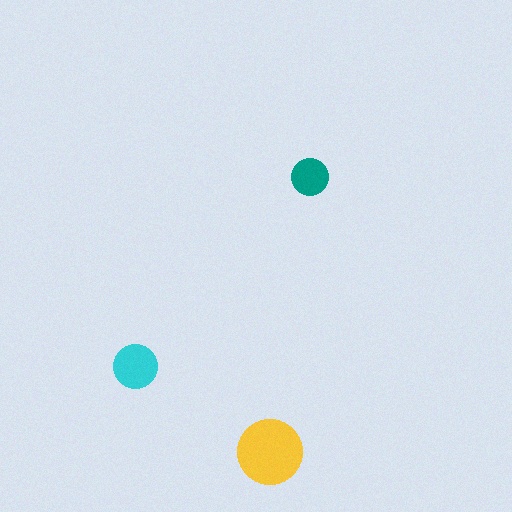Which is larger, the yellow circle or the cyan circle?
The yellow one.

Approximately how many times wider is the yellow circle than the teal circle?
About 1.5 times wider.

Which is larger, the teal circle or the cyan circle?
The cyan one.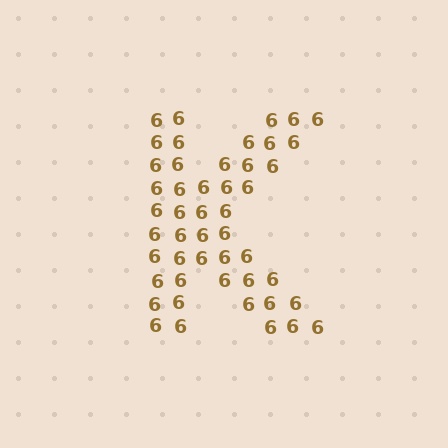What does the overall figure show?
The overall figure shows the letter K.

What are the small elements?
The small elements are digit 6's.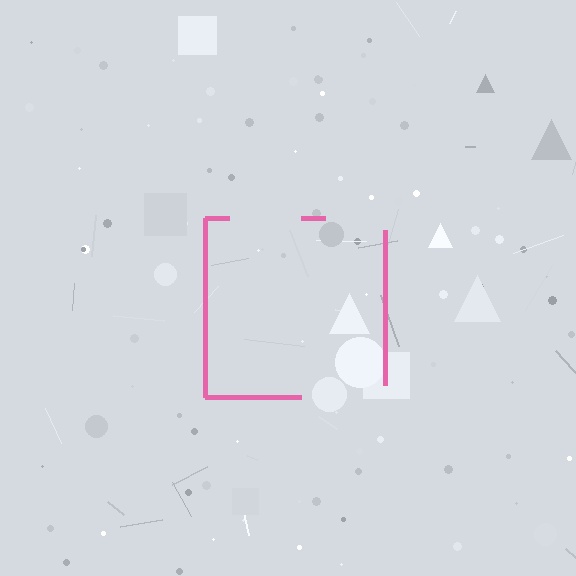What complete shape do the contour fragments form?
The contour fragments form a square.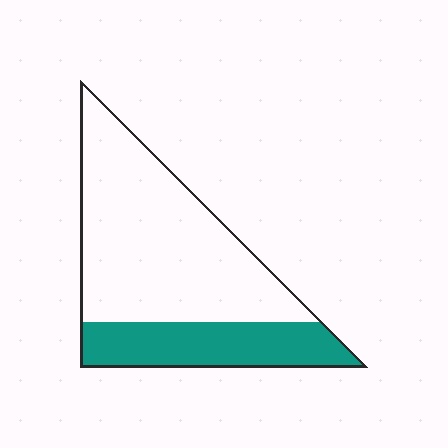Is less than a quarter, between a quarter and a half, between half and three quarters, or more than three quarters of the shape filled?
Between a quarter and a half.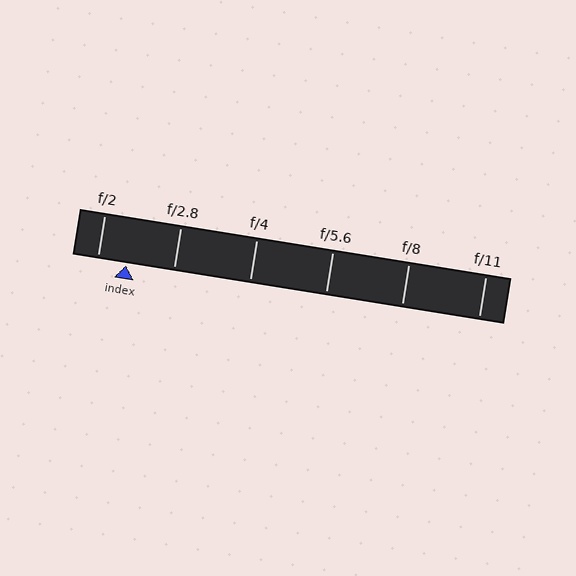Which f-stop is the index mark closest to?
The index mark is closest to f/2.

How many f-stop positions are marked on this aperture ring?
There are 6 f-stop positions marked.